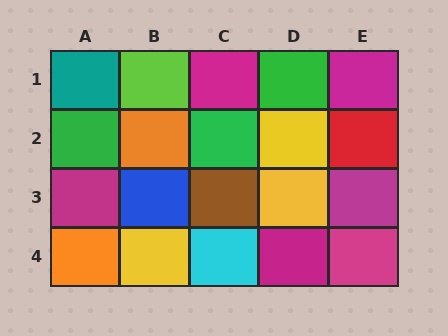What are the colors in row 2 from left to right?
Green, orange, green, yellow, red.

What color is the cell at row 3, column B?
Blue.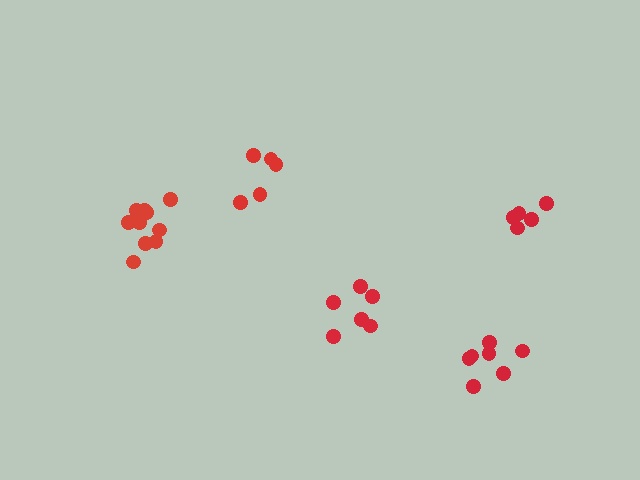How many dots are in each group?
Group 1: 10 dots, Group 2: 5 dots, Group 3: 5 dots, Group 4: 7 dots, Group 5: 6 dots (33 total).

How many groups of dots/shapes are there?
There are 5 groups.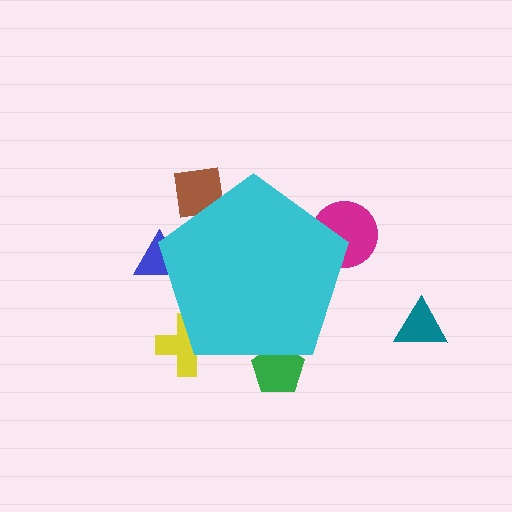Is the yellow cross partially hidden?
Yes, the yellow cross is partially hidden behind the cyan pentagon.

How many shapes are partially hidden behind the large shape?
5 shapes are partially hidden.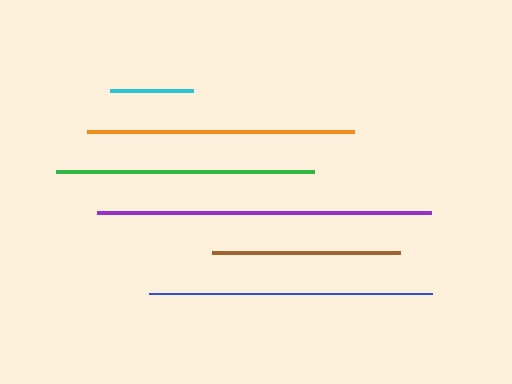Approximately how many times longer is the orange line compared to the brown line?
The orange line is approximately 1.4 times the length of the brown line.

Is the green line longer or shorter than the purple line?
The purple line is longer than the green line.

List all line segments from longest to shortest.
From longest to shortest: purple, blue, orange, green, brown, cyan.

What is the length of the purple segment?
The purple segment is approximately 334 pixels long.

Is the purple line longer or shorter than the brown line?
The purple line is longer than the brown line.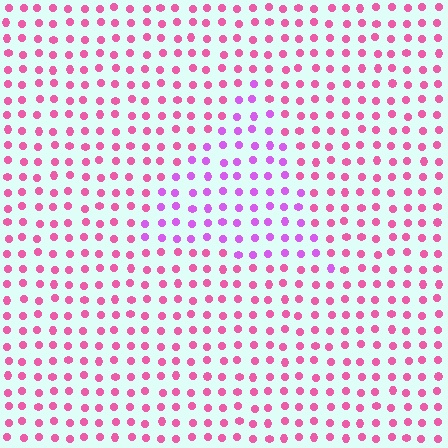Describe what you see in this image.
The image is filled with small pink elements in a uniform arrangement. A triangle-shaped region is visible where the elements are tinted to a slightly different hue, forming a subtle color boundary.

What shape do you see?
I see a triangle.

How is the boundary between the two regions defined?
The boundary is defined purely by a slight shift in hue (about 37 degrees). Spacing, size, and orientation are identical on both sides.